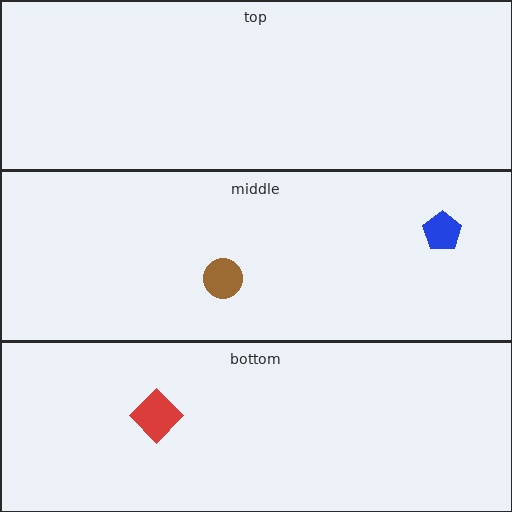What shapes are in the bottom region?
The red diamond.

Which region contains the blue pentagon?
The middle region.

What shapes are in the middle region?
The blue pentagon, the brown circle.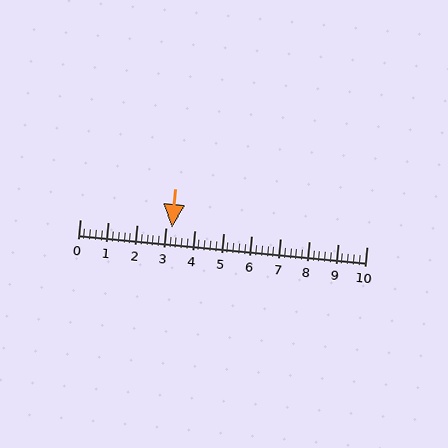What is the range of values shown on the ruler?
The ruler shows values from 0 to 10.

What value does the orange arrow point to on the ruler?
The orange arrow points to approximately 3.2.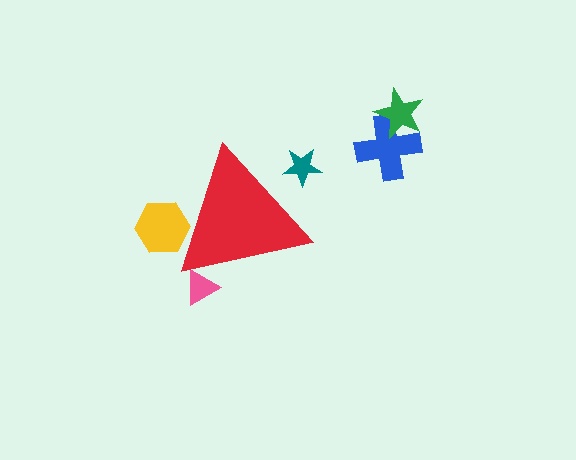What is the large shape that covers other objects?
A red triangle.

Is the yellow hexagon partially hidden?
Yes, the yellow hexagon is partially hidden behind the red triangle.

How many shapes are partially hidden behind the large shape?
3 shapes are partially hidden.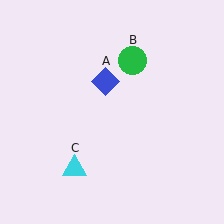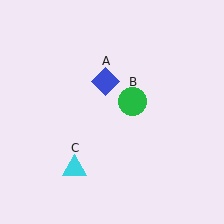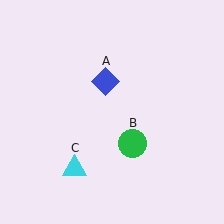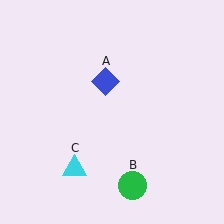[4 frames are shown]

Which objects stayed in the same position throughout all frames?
Blue diamond (object A) and cyan triangle (object C) remained stationary.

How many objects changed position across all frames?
1 object changed position: green circle (object B).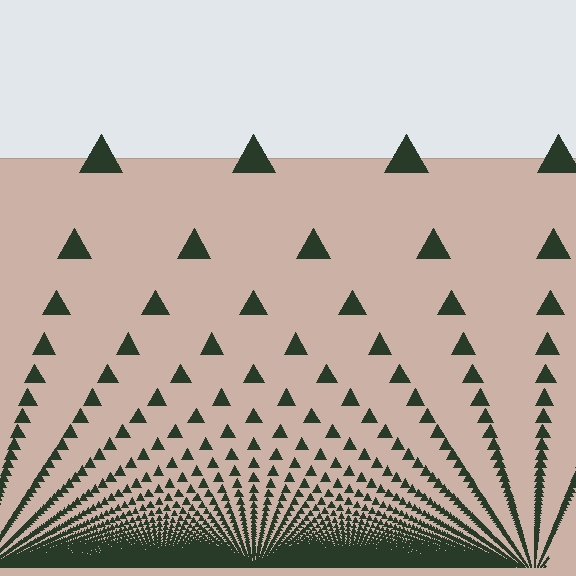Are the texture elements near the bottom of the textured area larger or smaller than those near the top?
Smaller. The gradient is inverted — elements near the bottom are smaller and denser.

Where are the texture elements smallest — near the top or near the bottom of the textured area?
Near the bottom.